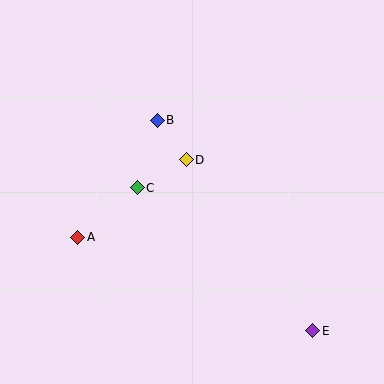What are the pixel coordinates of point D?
Point D is at (186, 160).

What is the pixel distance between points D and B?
The distance between D and B is 49 pixels.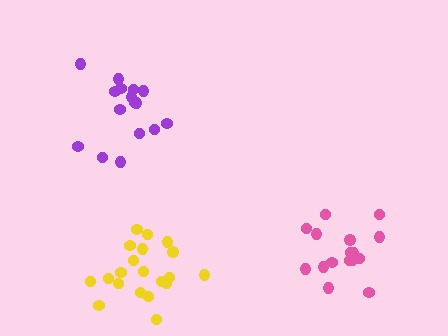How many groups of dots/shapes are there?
There are 3 groups.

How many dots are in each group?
Group 1: 16 dots, Group 2: 20 dots, Group 3: 16 dots (52 total).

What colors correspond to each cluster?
The clusters are colored: purple, yellow, pink.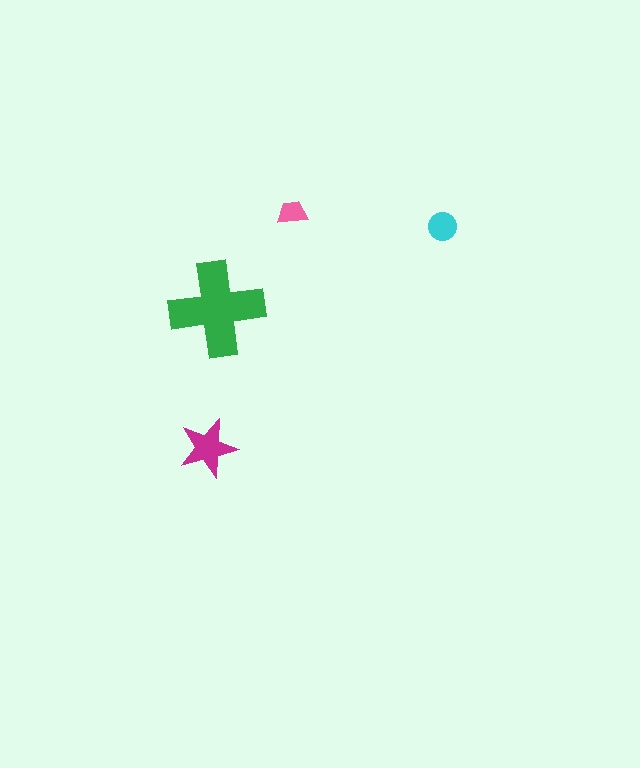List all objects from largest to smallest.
The green cross, the magenta star, the cyan circle, the pink trapezoid.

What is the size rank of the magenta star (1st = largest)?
2nd.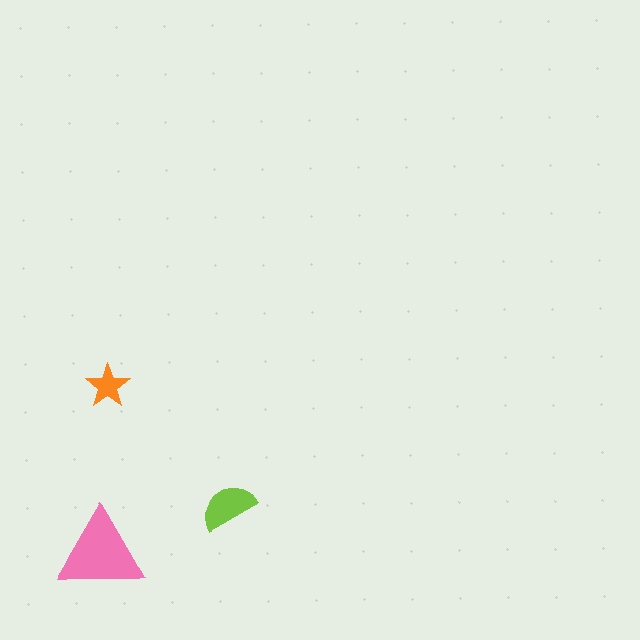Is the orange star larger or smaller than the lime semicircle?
Smaller.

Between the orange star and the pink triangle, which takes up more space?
The pink triangle.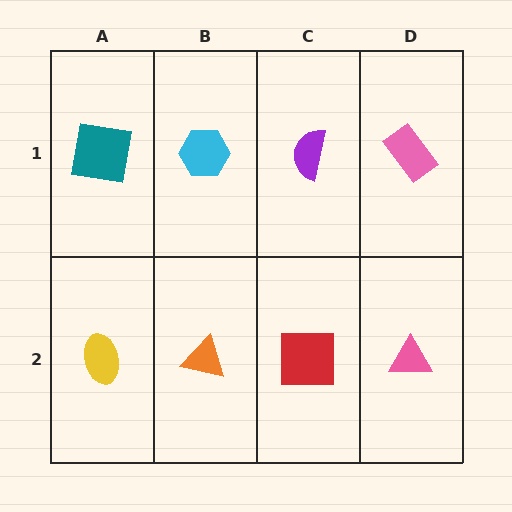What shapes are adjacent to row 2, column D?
A pink rectangle (row 1, column D), a red square (row 2, column C).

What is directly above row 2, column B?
A cyan hexagon.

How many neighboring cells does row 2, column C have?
3.